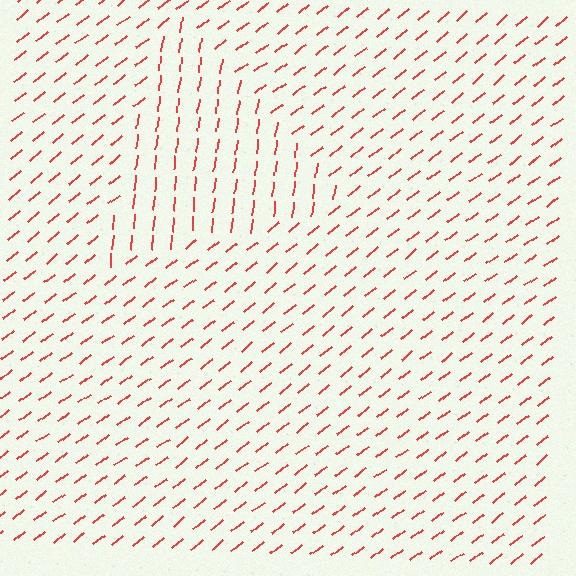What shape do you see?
I see a triangle.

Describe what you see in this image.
The image is filled with small red line segments. A triangle region in the image has lines oriented differently from the surrounding lines, creating a visible texture boundary.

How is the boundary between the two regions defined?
The boundary is defined purely by a change in line orientation (approximately 45 degrees difference). All lines are the same color and thickness.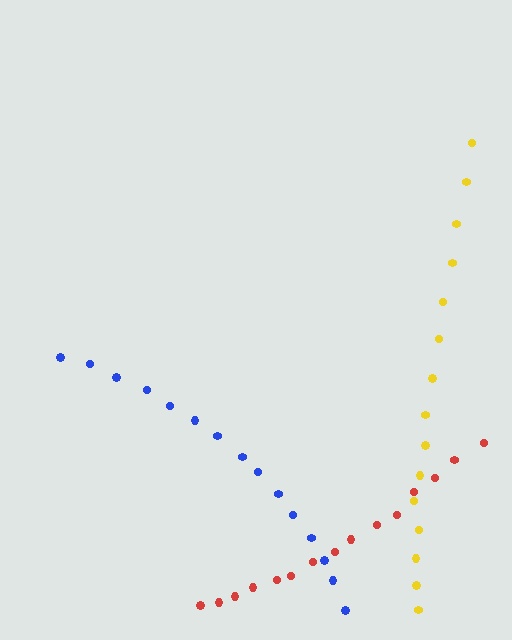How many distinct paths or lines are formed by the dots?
There are 3 distinct paths.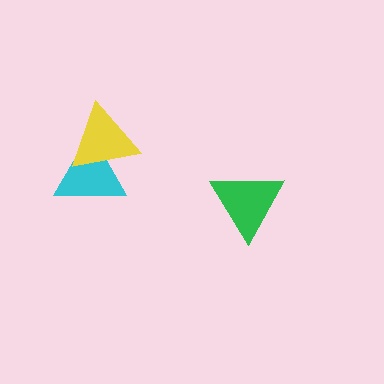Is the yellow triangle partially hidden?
No, no other shape covers it.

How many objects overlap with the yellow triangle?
1 object overlaps with the yellow triangle.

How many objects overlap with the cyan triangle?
1 object overlaps with the cyan triangle.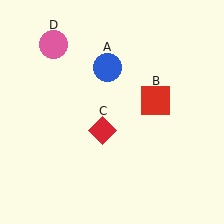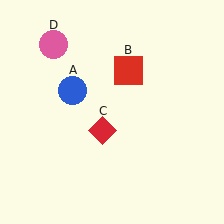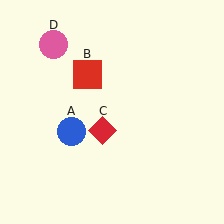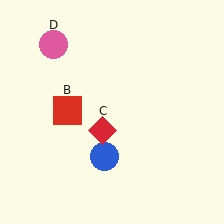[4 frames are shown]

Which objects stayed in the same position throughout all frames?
Red diamond (object C) and pink circle (object D) remained stationary.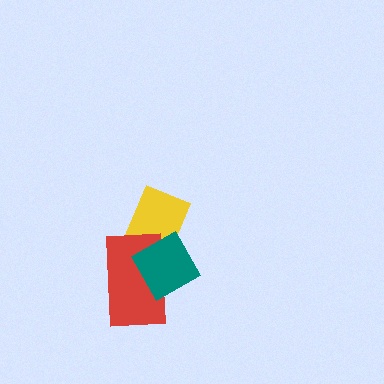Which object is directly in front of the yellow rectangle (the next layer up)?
The red rectangle is directly in front of the yellow rectangle.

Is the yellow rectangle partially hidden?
Yes, it is partially covered by another shape.